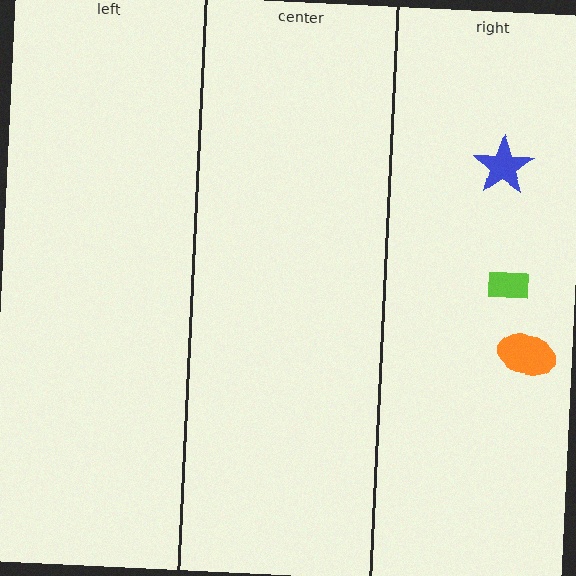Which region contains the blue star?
The right region.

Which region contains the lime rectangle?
The right region.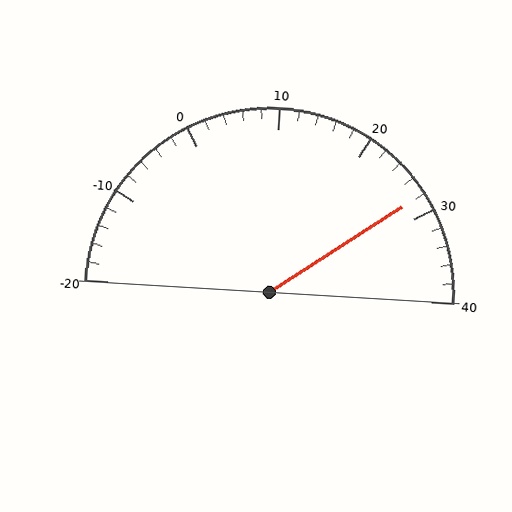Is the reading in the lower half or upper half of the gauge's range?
The reading is in the upper half of the range (-20 to 40).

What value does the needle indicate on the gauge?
The needle indicates approximately 28.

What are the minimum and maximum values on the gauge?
The gauge ranges from -20 to 40.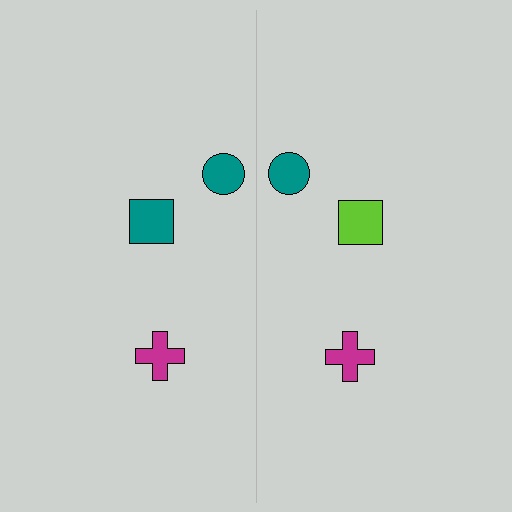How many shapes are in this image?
There are 6 shapes in this image.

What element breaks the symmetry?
The lime square on the right side breaks the symmetry — its mirror counterpart is teal.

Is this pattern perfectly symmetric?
No, the pattern is not perfectly symmetric. The lime square on the right side breaks the symmetry — its mirror counterpart is teal.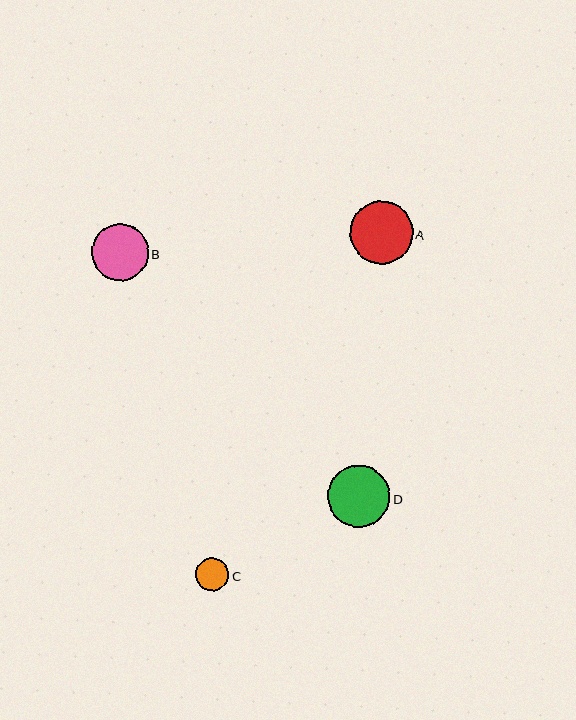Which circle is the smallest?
Circle C is the smallest with a size of approximately 33 pixels.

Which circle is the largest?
Circle A is the largest with a size of approximately 63 pixels.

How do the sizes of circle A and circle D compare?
Circle A and circle D are approximately the same size.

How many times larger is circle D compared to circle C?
Circle D is approximately 1.9 times the size of circle C.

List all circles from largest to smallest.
From largest to smallest: A, D, B, C.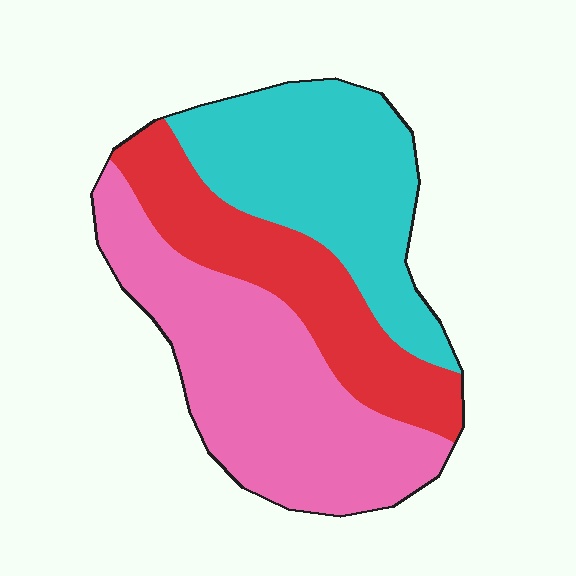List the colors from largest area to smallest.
From largest to smallest: pink, cyan, red.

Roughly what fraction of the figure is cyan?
Cyan covers about 35% of the figure.